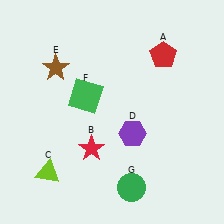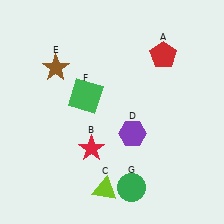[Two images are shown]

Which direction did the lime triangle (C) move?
The lime triangle (C) moved right.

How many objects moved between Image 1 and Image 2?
1 object moved between the two images.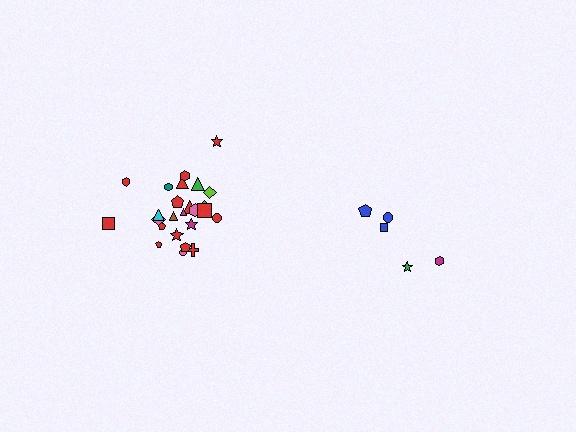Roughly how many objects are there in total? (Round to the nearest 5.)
Roughly 30 objects in total.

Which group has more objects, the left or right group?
The left group.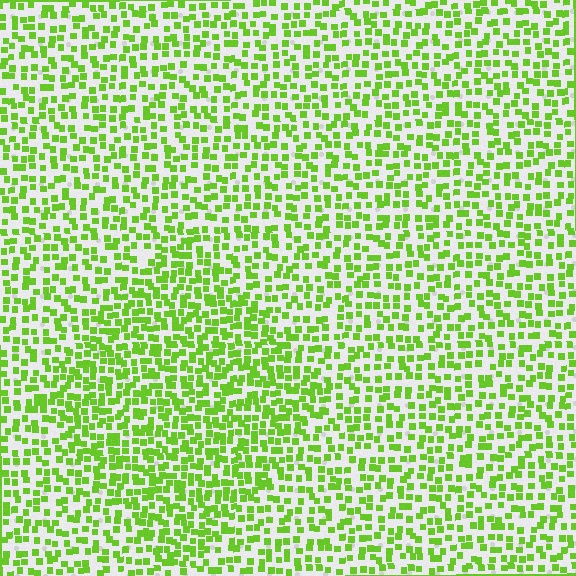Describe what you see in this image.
The image contains small lime elements arranged at two different densities. A diamond-shaped region is visible where the elements are more densely packed than the surrounding area.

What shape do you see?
I see a diamond.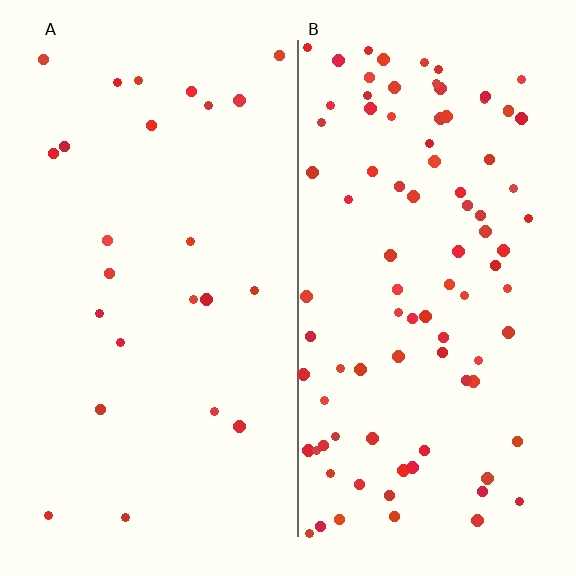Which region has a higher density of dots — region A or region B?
B (the right).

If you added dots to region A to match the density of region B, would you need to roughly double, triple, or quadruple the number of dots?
Approximately quadruple.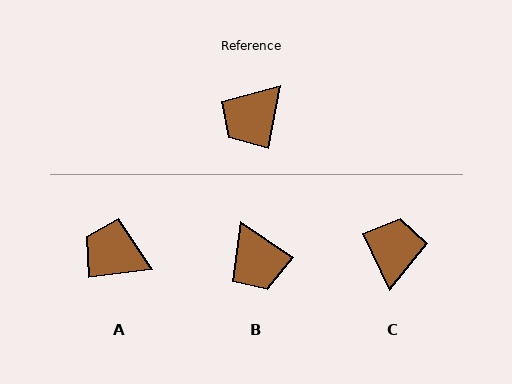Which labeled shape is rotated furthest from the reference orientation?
C, about 144 degrees away.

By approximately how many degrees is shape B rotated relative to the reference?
Approximately 67 degrees counter-clockwise.